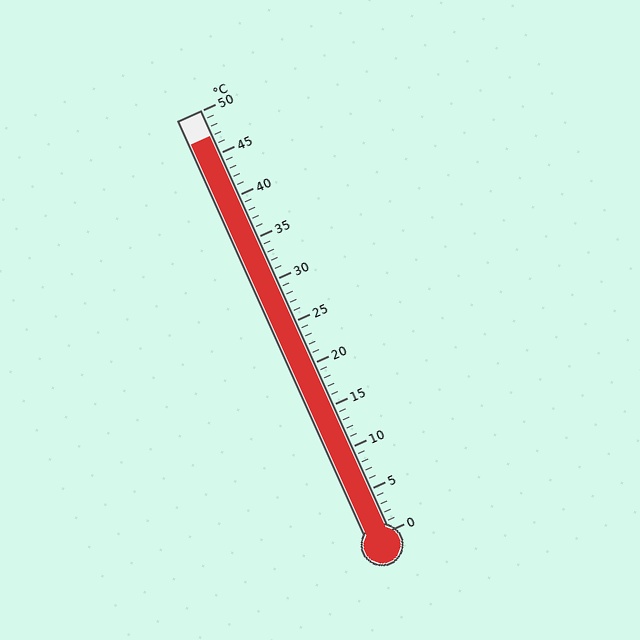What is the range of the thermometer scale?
The thermometer scale ranges from 0°C to 50°C.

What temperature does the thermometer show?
The thermometer shows approximately 47°C.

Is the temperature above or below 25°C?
The temperature is above 25°C.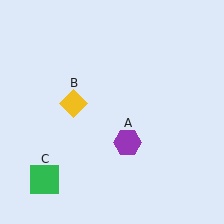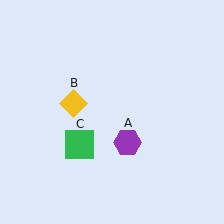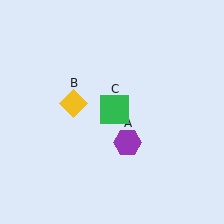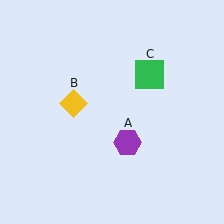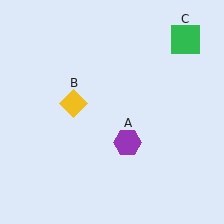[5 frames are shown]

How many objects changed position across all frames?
1 object changed position: green square (object C).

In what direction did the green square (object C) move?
The green square (object C) moved up and to the right.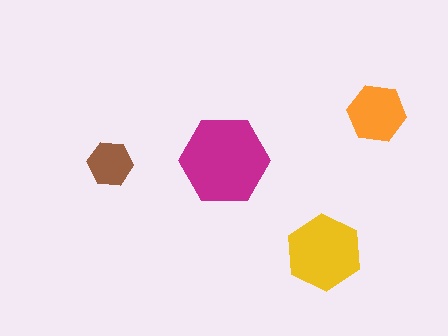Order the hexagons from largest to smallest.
the magenta one, the yellow one, the orange one, the brown one.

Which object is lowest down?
The yellow hexagon is bottommost.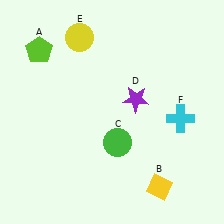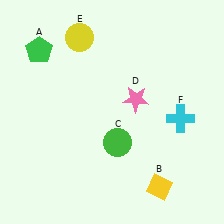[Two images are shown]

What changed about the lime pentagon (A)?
In Image 1, A is lime. In Image 2, it changed to green.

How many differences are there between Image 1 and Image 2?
There are 2 differences between the two images.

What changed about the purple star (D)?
In Image 1, D is purple. In Image 2, it changed to pink.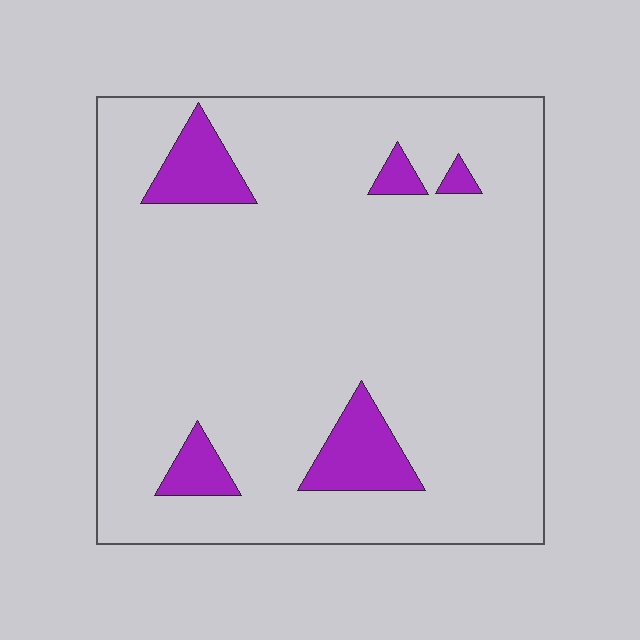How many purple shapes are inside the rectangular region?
5.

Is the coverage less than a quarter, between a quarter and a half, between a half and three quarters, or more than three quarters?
Less than a quarter.